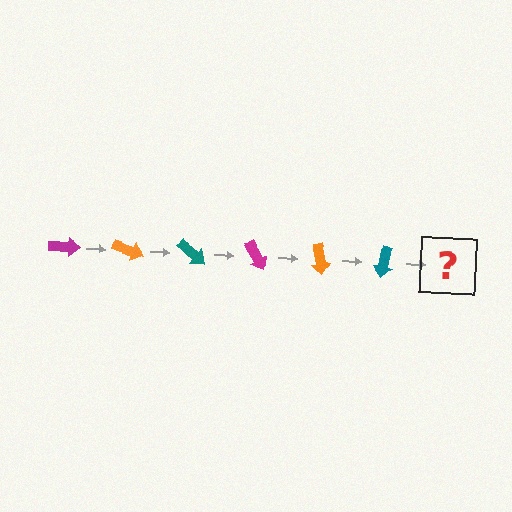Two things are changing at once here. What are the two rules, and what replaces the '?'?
The two rules are that it rotates 20 degrees each step and the color cycles through magenta, orange, and teal. The '?' should be a magenta arrow, rotated 120 degrees from the start.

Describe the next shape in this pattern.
It should be a magenta arrow, rotated 120 degrees from the start.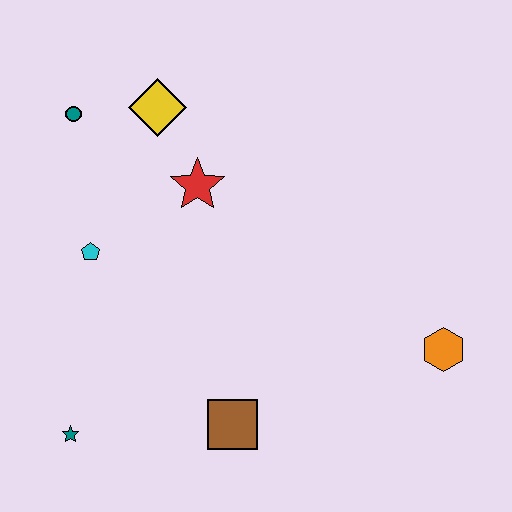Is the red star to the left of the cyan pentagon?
No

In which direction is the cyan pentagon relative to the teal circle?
The cyan pentagon is below the teal circle.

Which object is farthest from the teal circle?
The orange hexagon is farthest from the teal circle.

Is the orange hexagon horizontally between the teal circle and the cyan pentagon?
No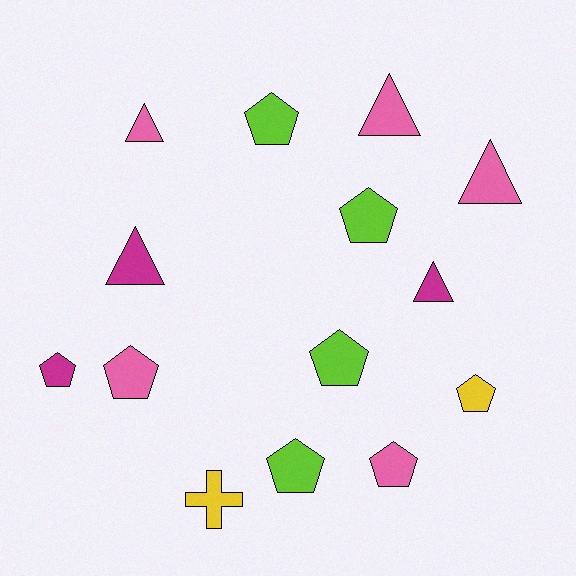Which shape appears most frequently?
Pentagon, with 8 objects.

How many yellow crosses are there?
There is 1 yellow cross.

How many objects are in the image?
There are 14 objects.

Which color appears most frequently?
Pink, with 5 objects.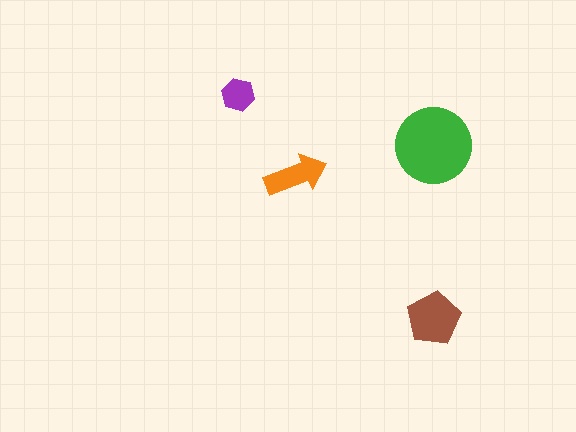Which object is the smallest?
The purple hexagon.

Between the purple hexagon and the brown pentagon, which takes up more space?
The brown pentagon.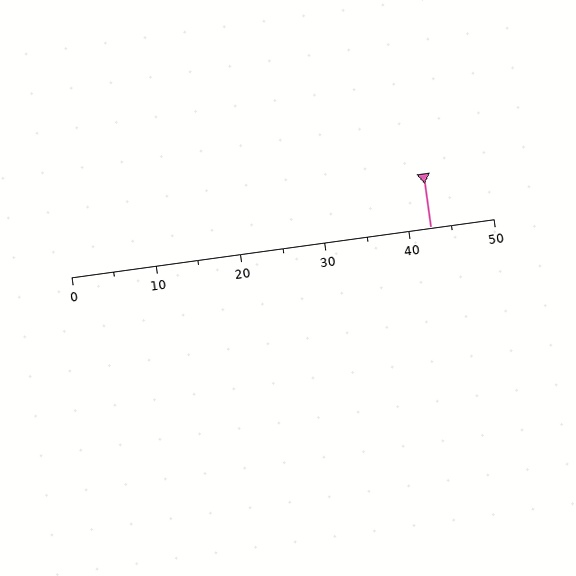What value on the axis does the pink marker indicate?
The marker indicates approximately 42.5.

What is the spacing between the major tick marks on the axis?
The major ticks are spaced 10 apart.